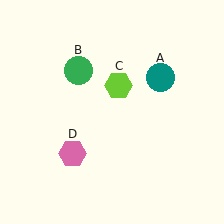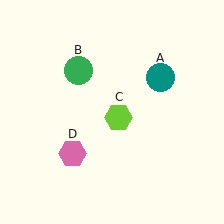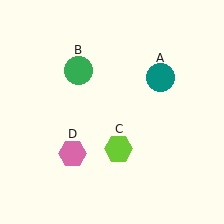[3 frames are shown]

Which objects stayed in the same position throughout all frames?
Teal circle (object A) and green circle (object B) and pink hexagon (object D) remained stationary.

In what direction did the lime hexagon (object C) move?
The lime hexagon (object C) moved down.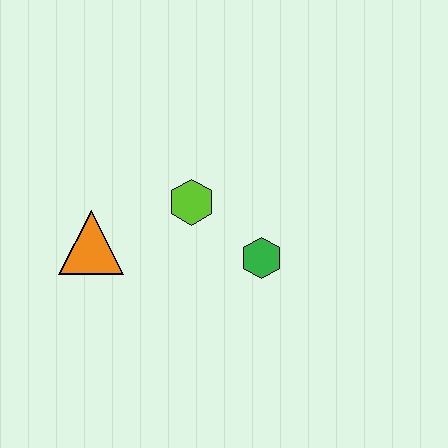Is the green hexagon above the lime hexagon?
No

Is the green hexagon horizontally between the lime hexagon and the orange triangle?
No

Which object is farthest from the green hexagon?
The orange triangle is farthest from the green hexagon.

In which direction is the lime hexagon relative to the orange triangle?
The lime hexagon is to the right of the orange triangle.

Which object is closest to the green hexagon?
The lime hexagon is closest to the green hexagon.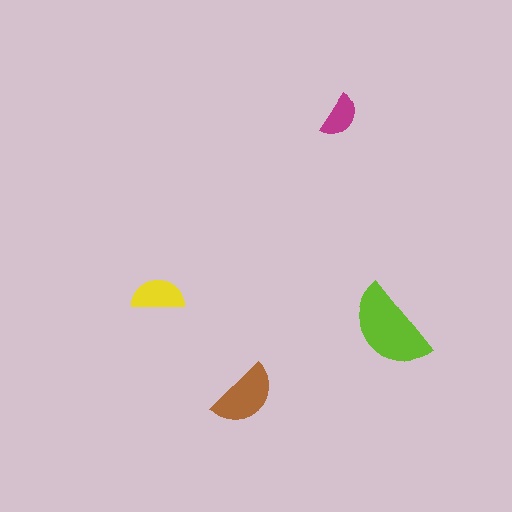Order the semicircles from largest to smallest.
the lime one, the brown one, the yellow one, the magenta one.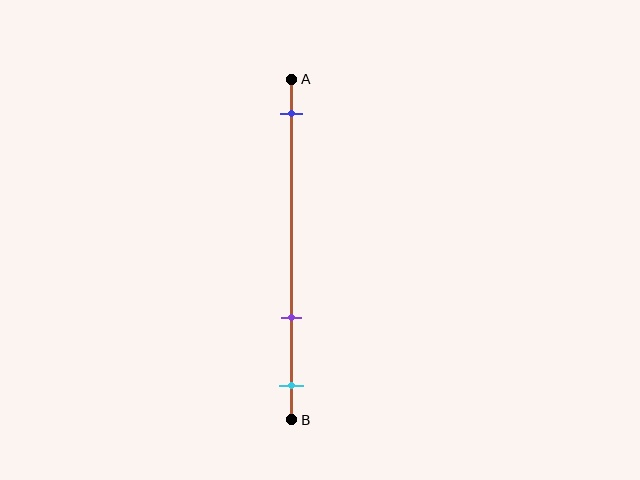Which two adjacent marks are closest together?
The purple and cyan marks are the closest adjacent pair.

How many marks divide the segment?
There are 3 marks dividing the segment.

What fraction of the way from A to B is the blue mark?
The blue mark is approximately 10% (0.1) of the way from A to B.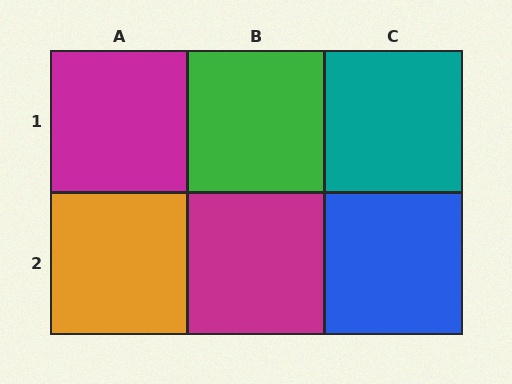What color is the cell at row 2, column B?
Magenta.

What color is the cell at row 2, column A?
Orange.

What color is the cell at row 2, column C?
Blue.